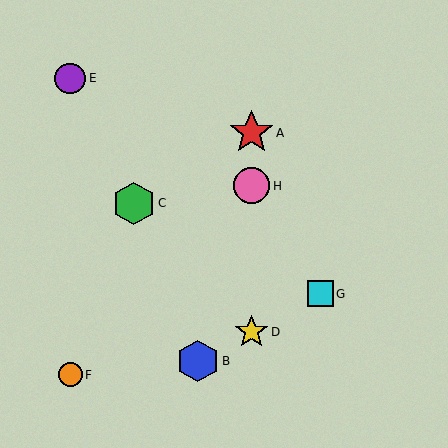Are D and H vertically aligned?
Yes, both are at x≈252.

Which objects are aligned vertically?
Objects A, D, H are aligned vertically.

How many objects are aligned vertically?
3 objects (A, D, H) are aligned vertically.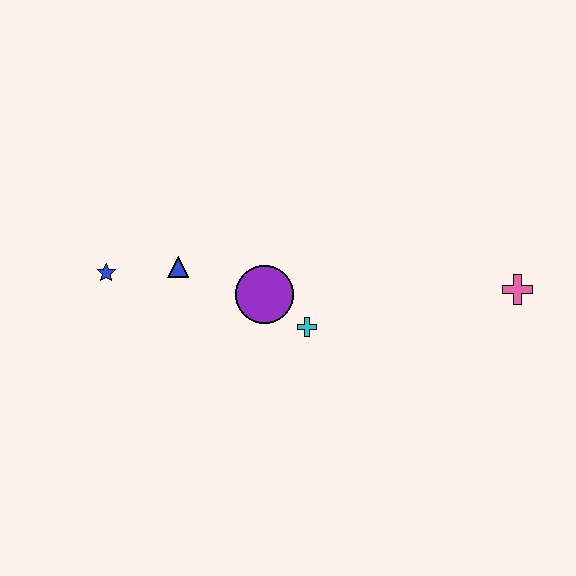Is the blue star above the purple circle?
Yes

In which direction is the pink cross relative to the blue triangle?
The pink cross is to the right of the blue triangle.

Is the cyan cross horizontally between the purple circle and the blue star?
No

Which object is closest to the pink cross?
The cyan cross is closest to the pink cross.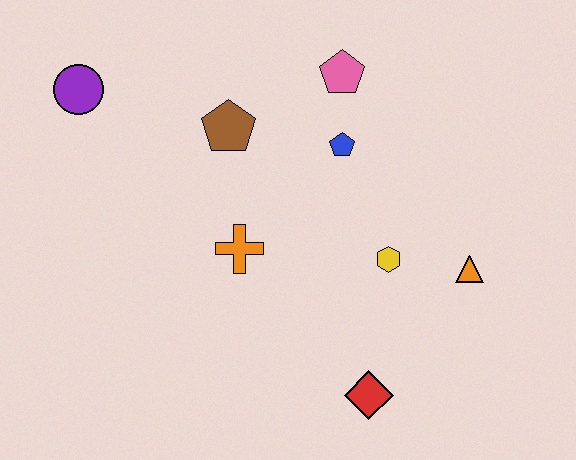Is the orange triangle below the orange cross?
Yes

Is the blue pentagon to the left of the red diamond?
Yes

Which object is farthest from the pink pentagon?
The red diamond is farthest from the pink pentagon.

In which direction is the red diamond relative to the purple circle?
The red diamond is below the purple circle.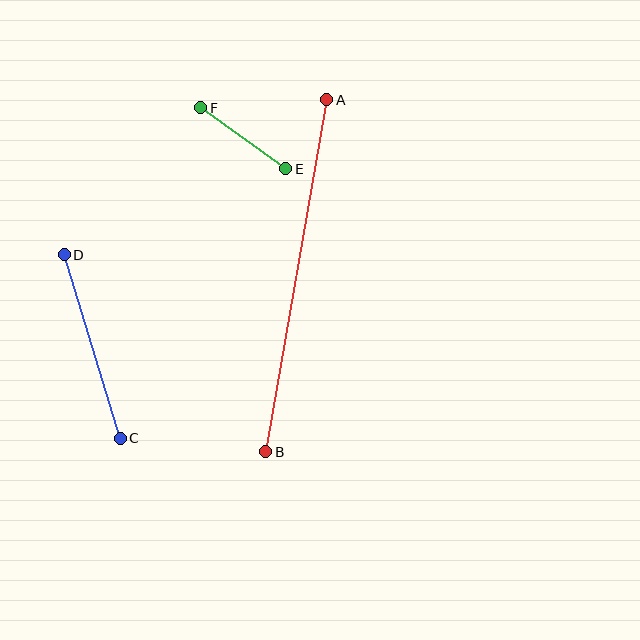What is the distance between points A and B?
The distance is approximately 357 pixels.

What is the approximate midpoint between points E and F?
The midpoint is at approximately (243, 138) pixels.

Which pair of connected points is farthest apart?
Points A and B are farthest apart.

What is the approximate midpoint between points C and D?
The midpoint is at approximately (92, 347) pixels.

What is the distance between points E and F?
The distance is approximately 104 pixels.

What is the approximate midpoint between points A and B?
The midpoint is at approximately (296, 276) pixels.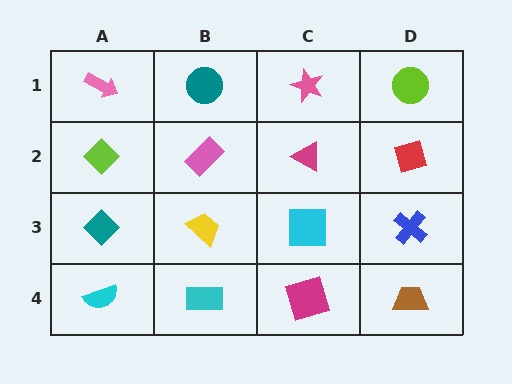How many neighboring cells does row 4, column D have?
2.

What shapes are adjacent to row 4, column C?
A cyan square (row 3, column C), a cyan rectangle (row 4, column B), a brown trapezoid (row 4, column D).